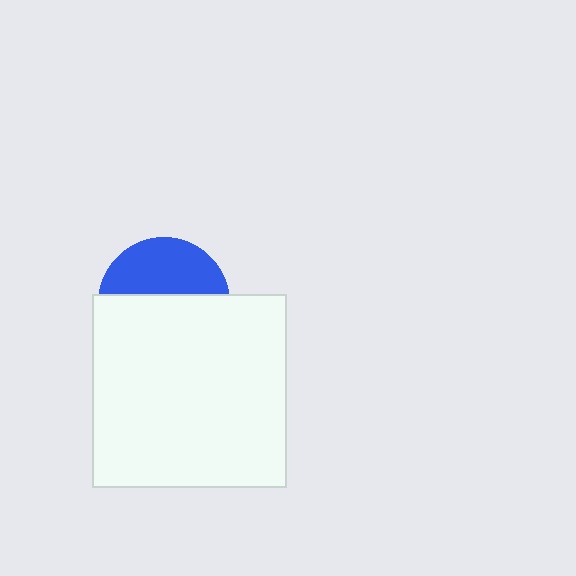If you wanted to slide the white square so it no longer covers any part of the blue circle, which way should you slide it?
Slide it down — that is the most direct way to separate the two shapes.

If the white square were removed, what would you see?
You would see the complete blue circle.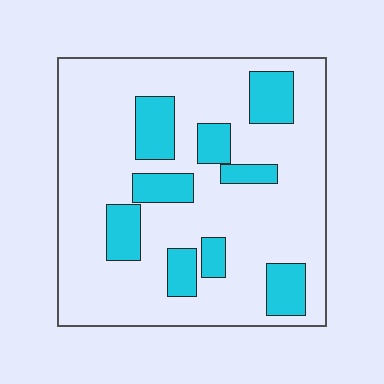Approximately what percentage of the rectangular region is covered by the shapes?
Approximately 20%.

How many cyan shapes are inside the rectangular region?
9.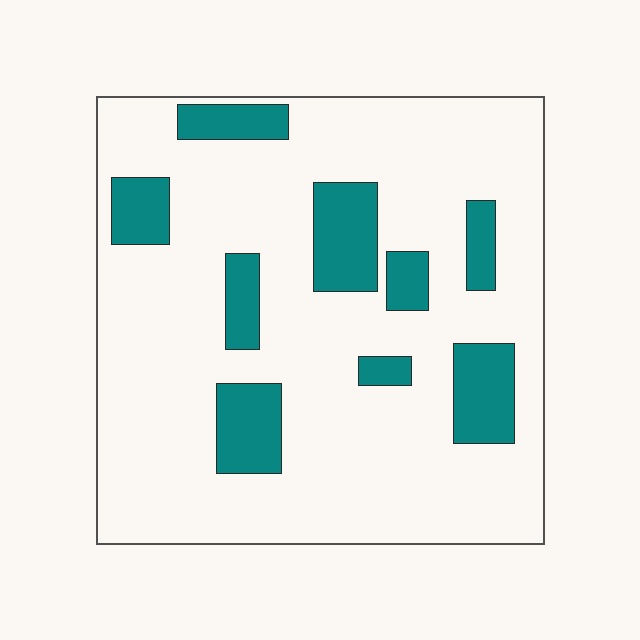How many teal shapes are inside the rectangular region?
9.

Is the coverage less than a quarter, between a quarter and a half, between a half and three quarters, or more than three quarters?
Less than a quarter.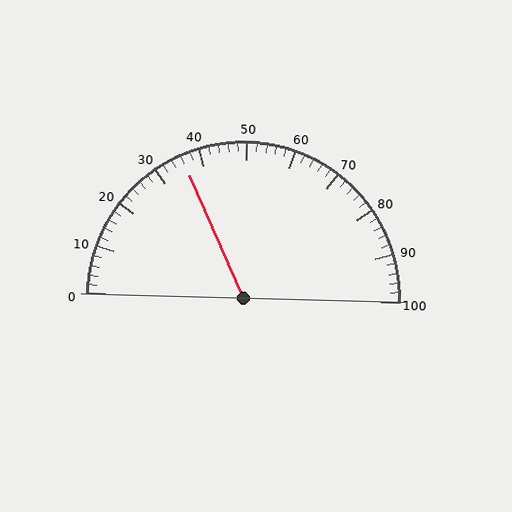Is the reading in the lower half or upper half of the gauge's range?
The reading is in the lower half of the range (0 to 100).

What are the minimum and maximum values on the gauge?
The gauge ranges from 0 to 100.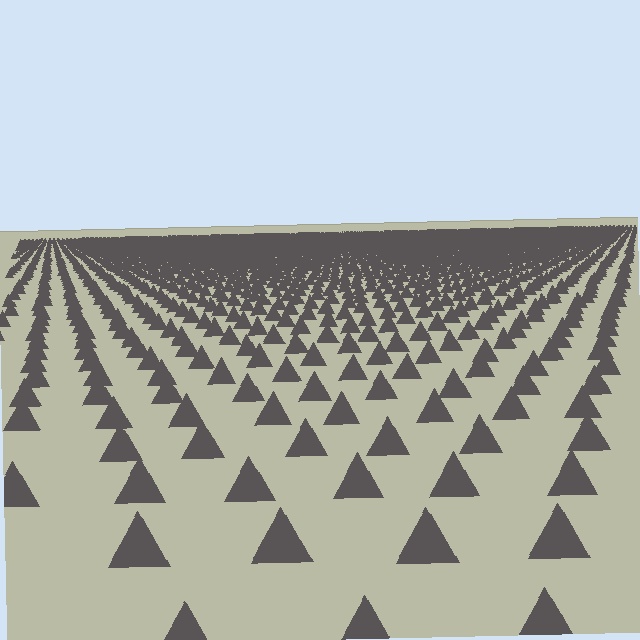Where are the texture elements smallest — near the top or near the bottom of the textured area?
Near the top.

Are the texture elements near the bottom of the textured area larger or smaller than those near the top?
Larger. Near the bottom, elements are closer to the viewer and appear at a bigger on-screen size.